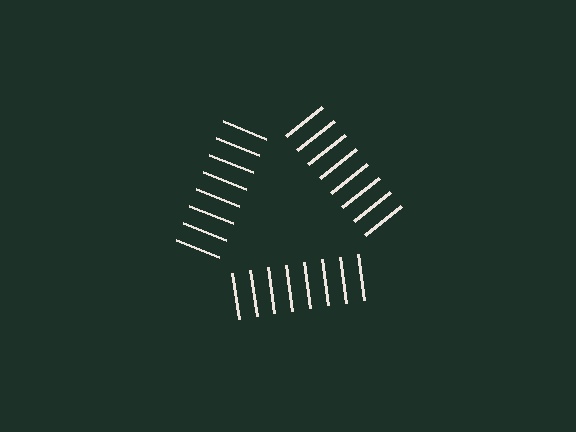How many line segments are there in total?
24 — 8 along each of the 3 edges.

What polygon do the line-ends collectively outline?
An illusory triangle — the line segments terminate on its edges but no continuous stroke is drawn.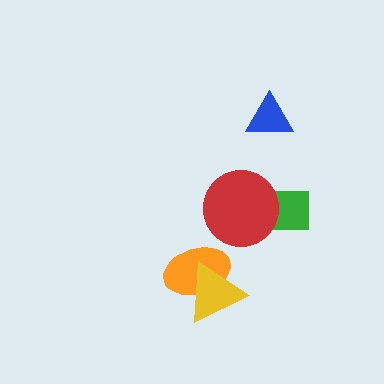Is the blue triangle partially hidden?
No, no other shape covers it.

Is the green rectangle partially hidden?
Yes, it is partially covered by another shape.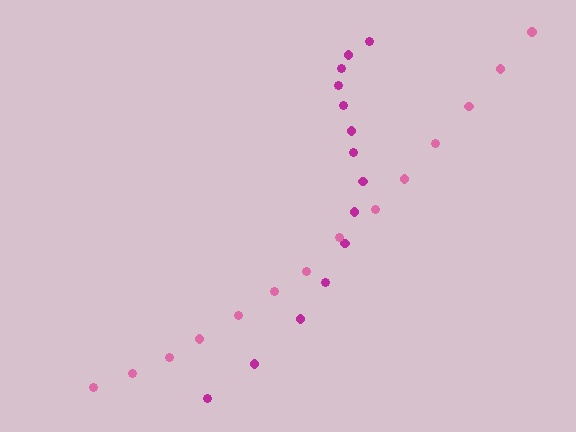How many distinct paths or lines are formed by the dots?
There are 2 distinct paths.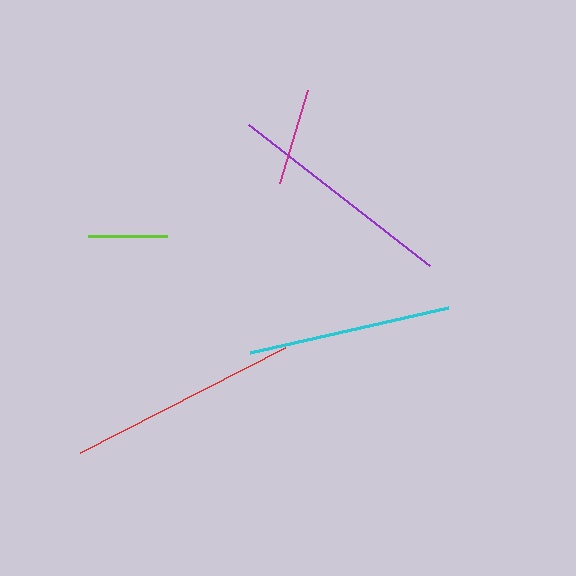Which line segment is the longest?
The red line is the longest at approximately 231 pixels.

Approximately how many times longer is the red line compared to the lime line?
The red line is approximately 2.9 times the length of the lime line.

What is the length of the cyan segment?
The cyan segment is approximately 203 pixels long.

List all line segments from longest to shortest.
From longest to shortest: red, purple, cyan, magenta, lime.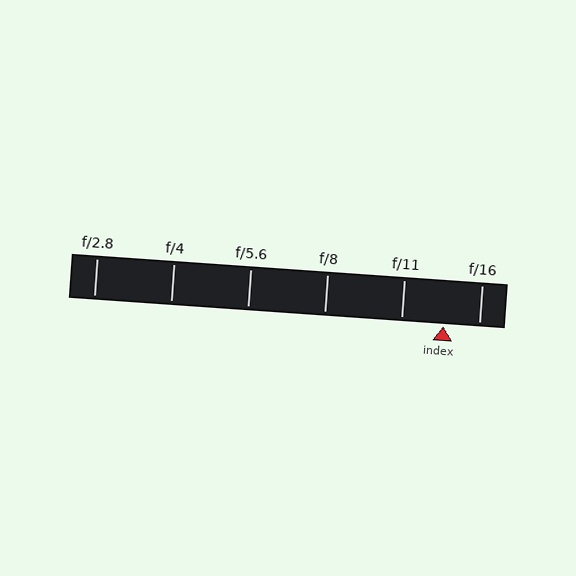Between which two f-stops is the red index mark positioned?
The index mark is between f/11 and f/16.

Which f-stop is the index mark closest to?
The index mark is closest to f/16.